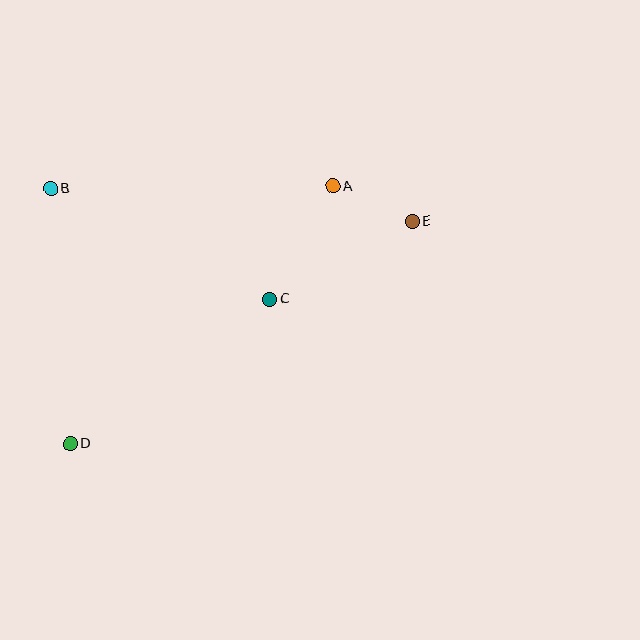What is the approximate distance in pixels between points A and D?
The distance between A and D is approximately 368 pixels.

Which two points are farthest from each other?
Points D and E are farthest from each other.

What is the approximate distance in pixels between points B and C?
The distance between B and C is approximately 246 pixels.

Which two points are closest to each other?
Points A and E are closest to each other.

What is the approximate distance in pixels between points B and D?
The distance between B and D is approximately 255 pixels.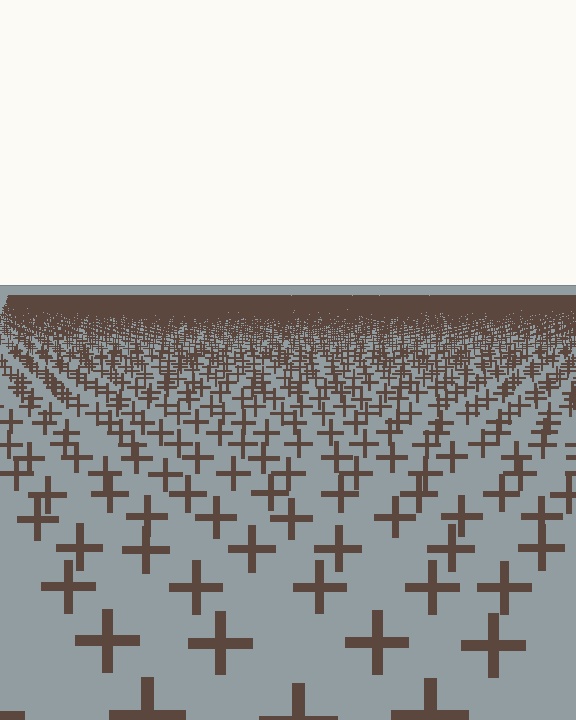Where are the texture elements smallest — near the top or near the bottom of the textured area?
Near the top.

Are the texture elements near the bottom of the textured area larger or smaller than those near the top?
Larger. Near the bottom, elements are closer to the viewer and appear at a bigger on-screen size.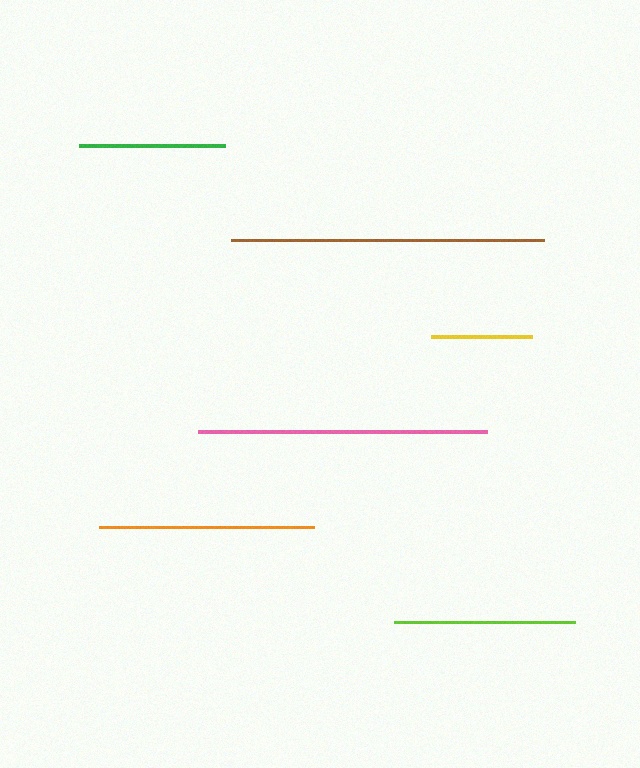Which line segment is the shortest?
The yellow line is the shortest at approximately 102 pixels.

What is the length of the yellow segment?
The yellow segment is approximately 102 pixels long.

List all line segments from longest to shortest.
From longest to shortest: brown, pink, orange, lime, green, yellow.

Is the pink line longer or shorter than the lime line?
The pink line is longer than the lime line.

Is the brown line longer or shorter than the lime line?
The brown line is longer than the lime line.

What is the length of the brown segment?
The brown segment is approximately 313 pixels long.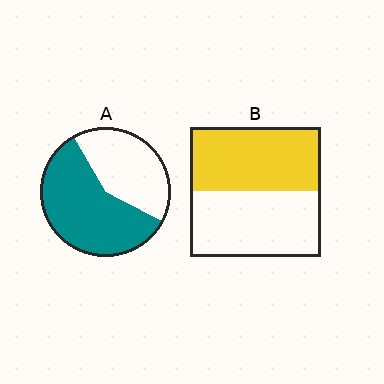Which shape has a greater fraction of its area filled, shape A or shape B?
Shape A.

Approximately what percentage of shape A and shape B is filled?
A is approximately 60% and B is approximately 50%.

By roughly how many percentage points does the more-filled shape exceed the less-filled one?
By roughly 10 percentage points (A over B).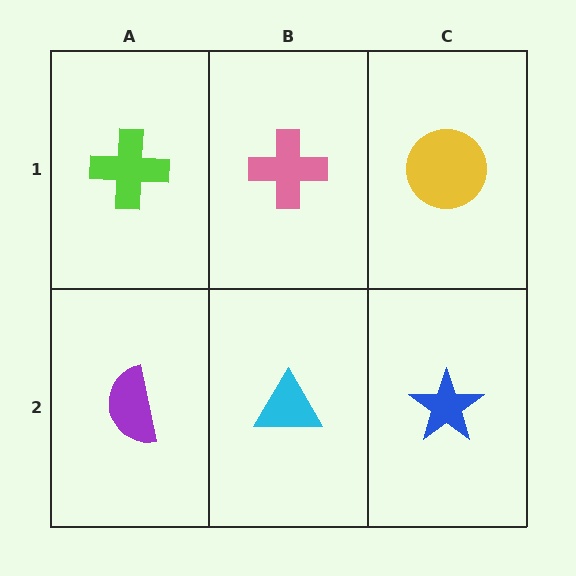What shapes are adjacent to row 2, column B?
A pink cross (row 1, column B), a purple semicircle (row 2, column A), a blue star (row 2, column C).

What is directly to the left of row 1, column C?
A pink cross.